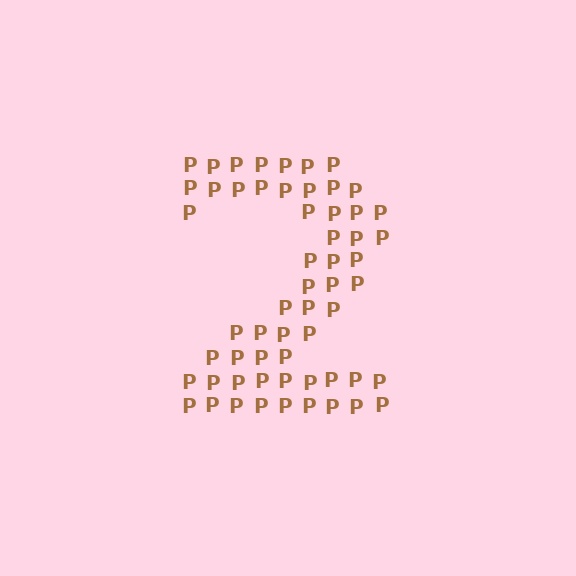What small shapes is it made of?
It is made of small letter P's.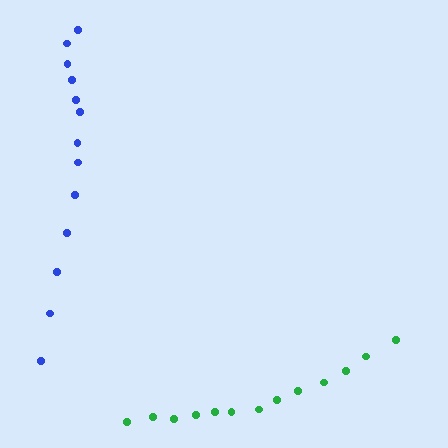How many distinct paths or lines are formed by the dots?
There are 2 distinct paths.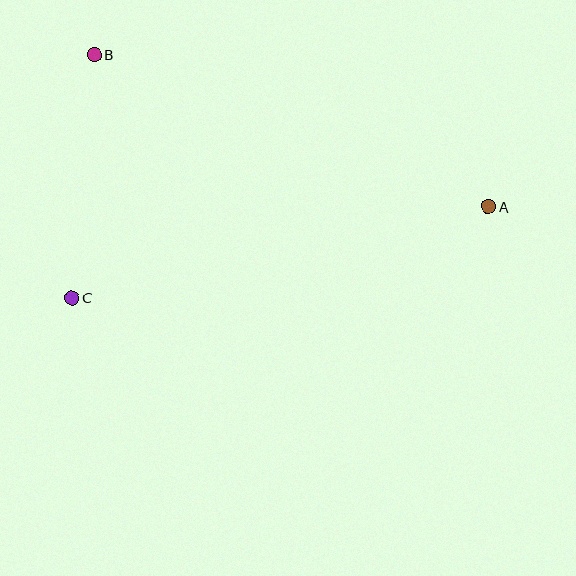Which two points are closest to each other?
Points B and C are closest to each other.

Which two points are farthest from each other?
Points A and C are farthest from each other.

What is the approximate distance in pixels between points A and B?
The distance between A and B is approximately 422 pixels.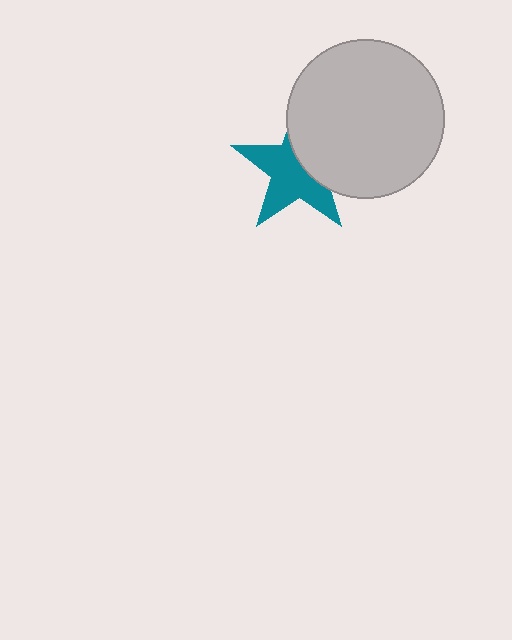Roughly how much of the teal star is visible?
About half of it is visible (roughly 60%).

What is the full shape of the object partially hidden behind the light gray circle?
The partially hidden object is a teal star.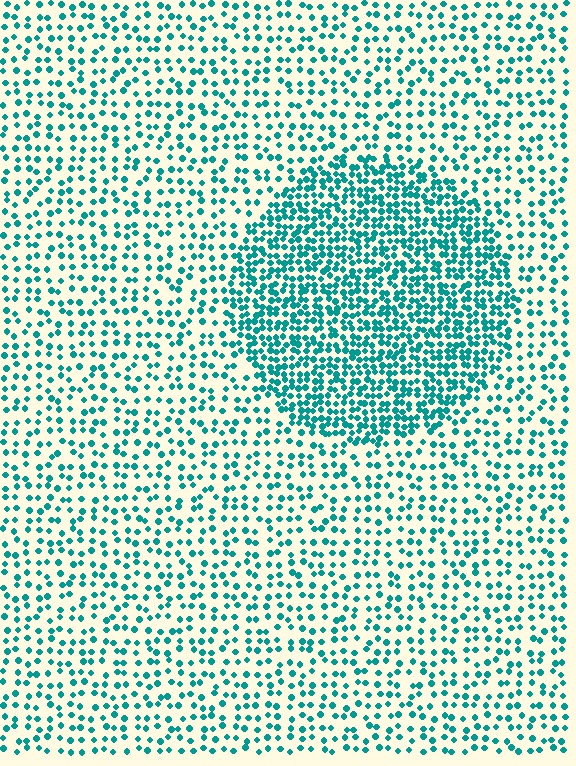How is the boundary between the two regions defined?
The boundary is defined by a change in element density (approximately 2.2x ratio). All elements are the same color, size, and shape.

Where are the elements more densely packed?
The elements are more densely packed inside the circle boundary.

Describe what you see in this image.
The image contains small teal elements arranged at two different densities. A circle-shaped region is visible where the elements are more densely packed than the surrounding area.